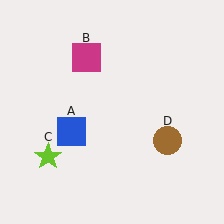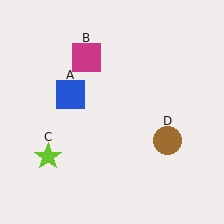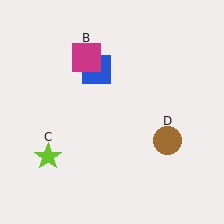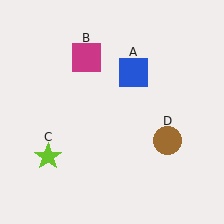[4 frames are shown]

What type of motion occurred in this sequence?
The blue square (object A) rotated clockwise around the center of the scene.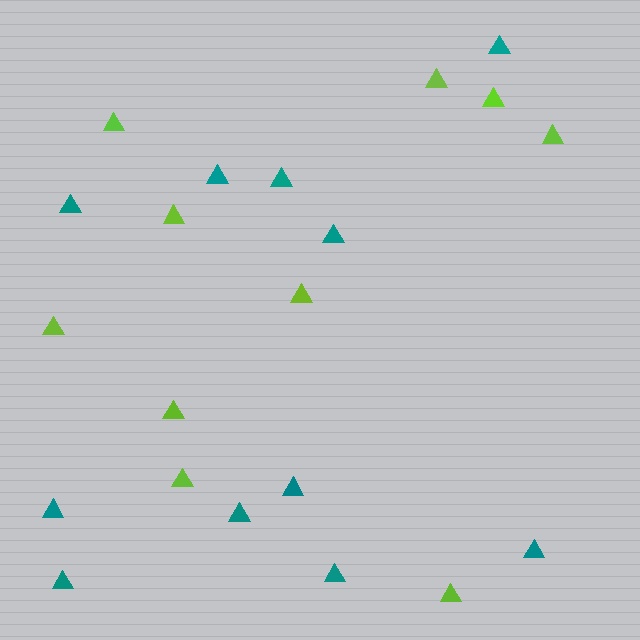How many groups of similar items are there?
There are 2 groups: one group of teal triangles (11) and one group of lime triangles (10).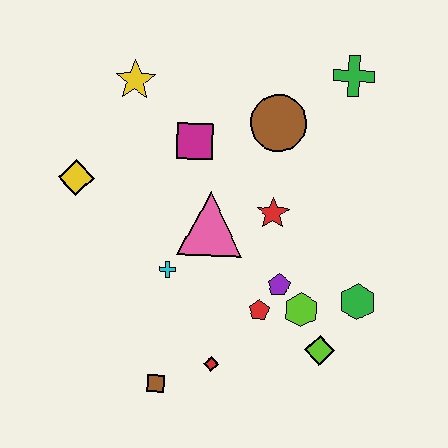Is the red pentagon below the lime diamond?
No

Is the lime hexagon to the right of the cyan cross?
Yes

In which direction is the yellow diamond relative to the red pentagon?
The yellow diamond is to the left of the red pentagon.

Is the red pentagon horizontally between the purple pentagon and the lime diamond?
No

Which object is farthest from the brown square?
The green cross is farthest from the brown square.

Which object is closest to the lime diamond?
The lime hexagon is closest to the lime diamond.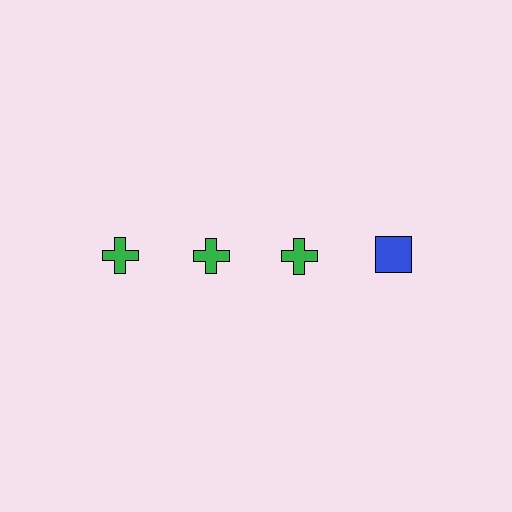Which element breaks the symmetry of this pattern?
The blue square in the top row, second from right column breaks the symmetry. All other shapes are green crosses.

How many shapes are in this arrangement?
There are 4 shapes arranged in a grid pattern.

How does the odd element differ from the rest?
It differs in both color (blue instead of green) and shape (square instead of cross).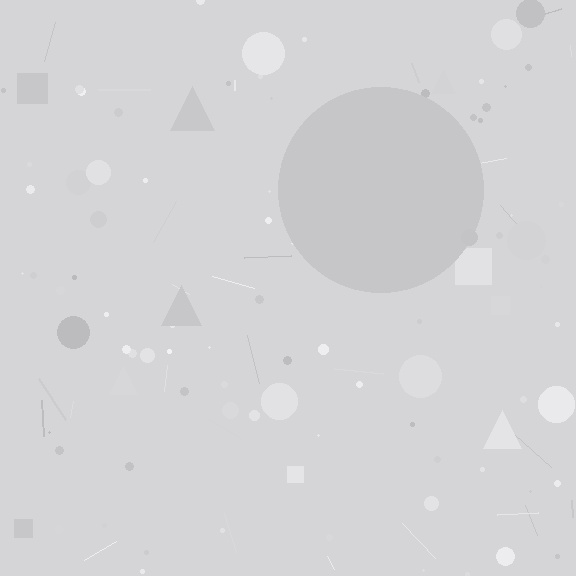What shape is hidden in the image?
A circle is hidden in the image.